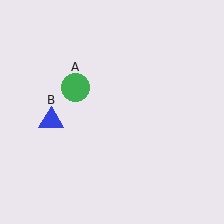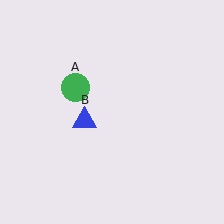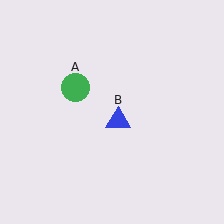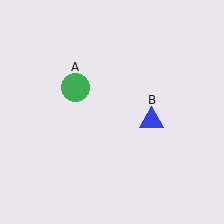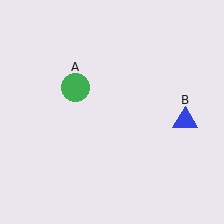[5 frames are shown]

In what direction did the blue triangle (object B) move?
The blue triangle (object B) moved right.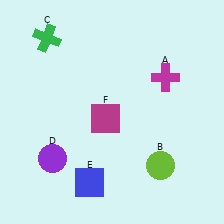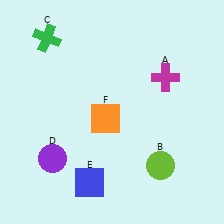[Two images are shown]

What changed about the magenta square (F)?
In Image 1, F is magenta. In Image 2, it changed to orange.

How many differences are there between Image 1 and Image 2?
There is 1 difference between the two images.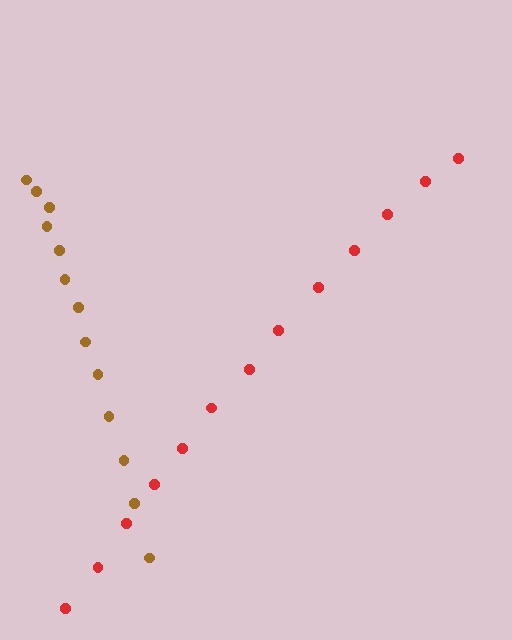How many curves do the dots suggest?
There are 2 distinct paths.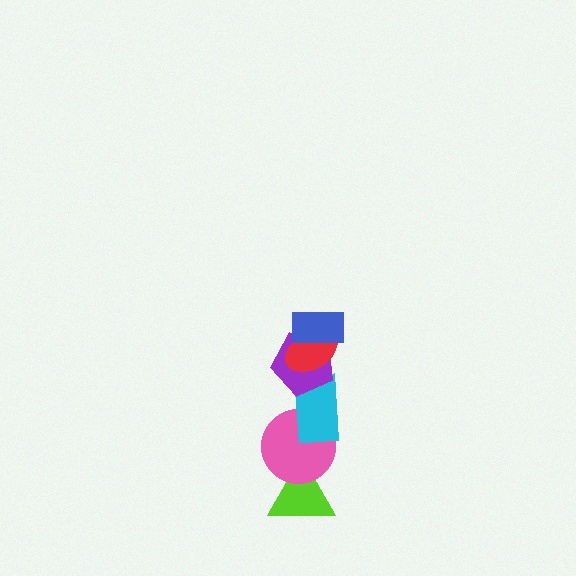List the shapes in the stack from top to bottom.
From top to bottom: the blue rectangle, the red ellipse, the purple pentagon, the cyan rectangle, the pink circle, the lime triangle.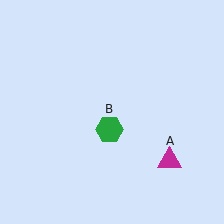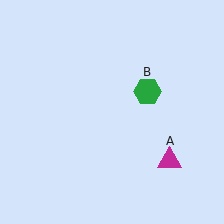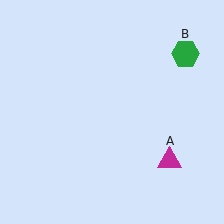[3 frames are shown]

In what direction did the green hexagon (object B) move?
The green hexagon (object B) moved up and to the right.